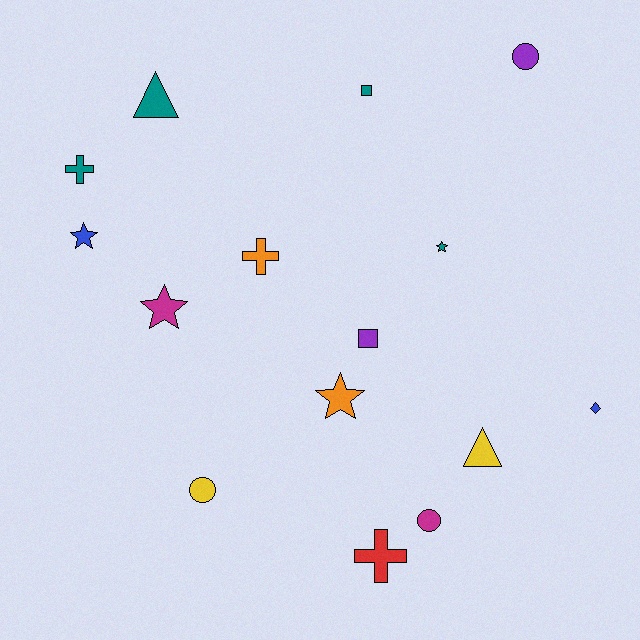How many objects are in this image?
There are 15 objects.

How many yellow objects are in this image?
There are 2 yellow objects.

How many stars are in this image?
There are 4 stars.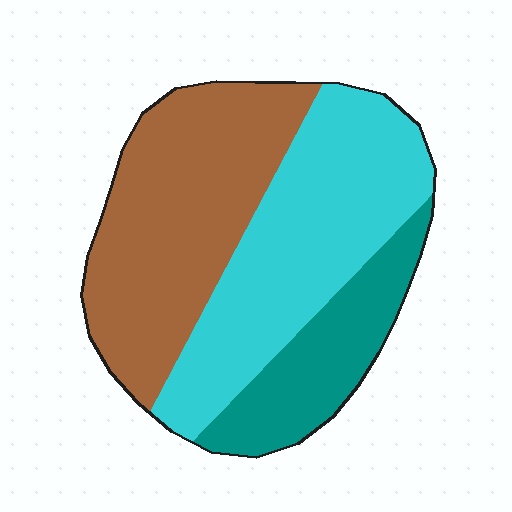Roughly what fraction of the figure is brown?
Brown takes up about two fifths (2/5) of the figure.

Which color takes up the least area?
Teal, at roughly 20%.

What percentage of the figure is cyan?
Cyan takes up about two fifths (2/5) of the figure.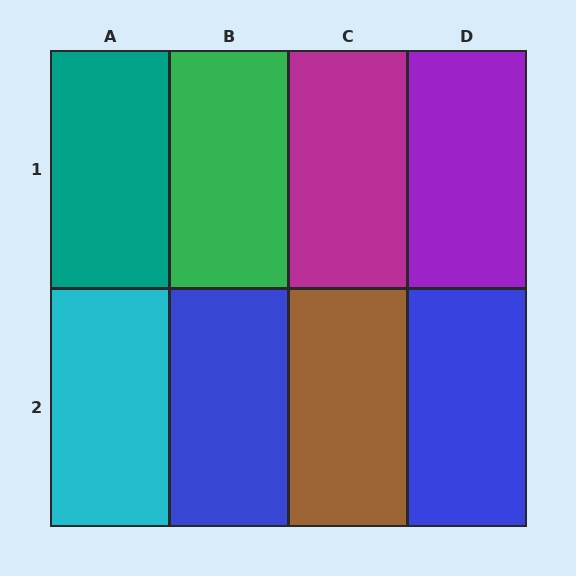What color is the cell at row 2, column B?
Blue.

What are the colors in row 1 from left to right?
Teal, green, magenta, purple.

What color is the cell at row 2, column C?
Brown.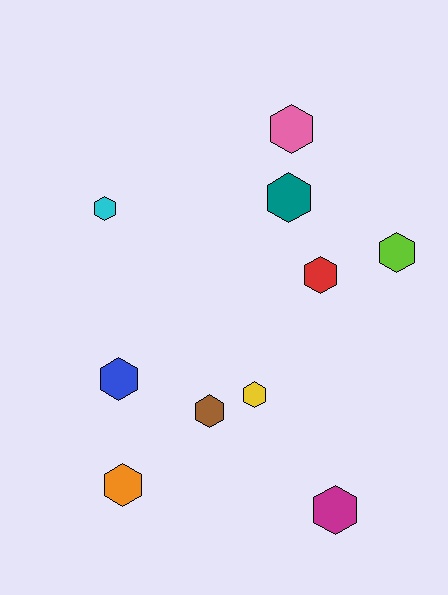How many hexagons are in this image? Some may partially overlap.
There are 10 hexagons.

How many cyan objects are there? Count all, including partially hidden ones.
There is 1 cyan object.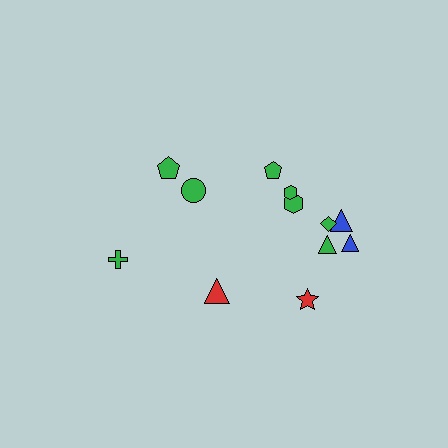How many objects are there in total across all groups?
There are 12 objects.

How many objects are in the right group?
There are 8 objects.